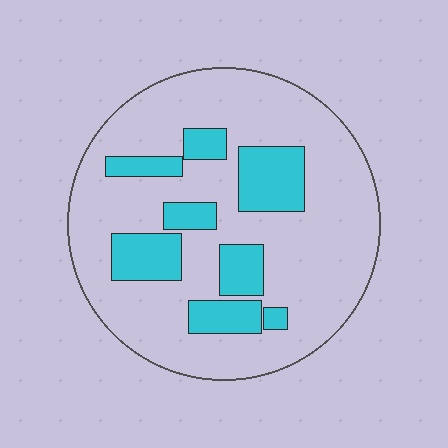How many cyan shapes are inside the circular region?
8.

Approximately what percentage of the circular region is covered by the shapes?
Approximately 25%.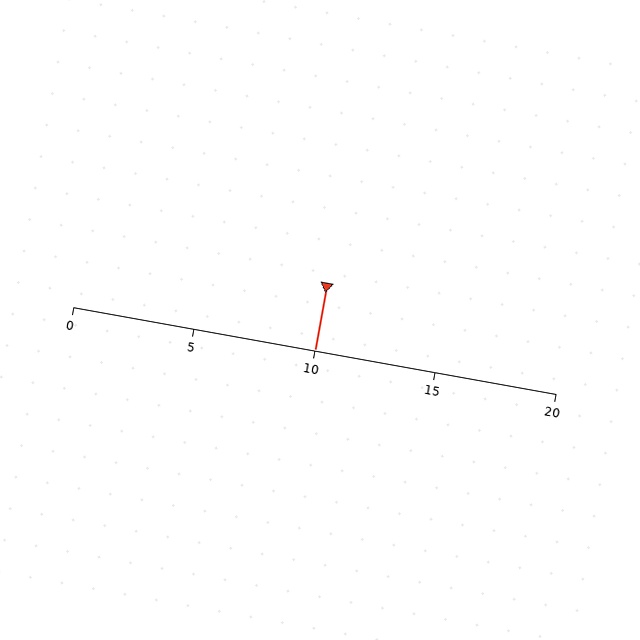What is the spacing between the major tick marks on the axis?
The major ticks are spaced 5 apart.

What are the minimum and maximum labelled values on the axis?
The axis runs from 0 to 20.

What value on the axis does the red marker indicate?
The marker indicates approximately 10.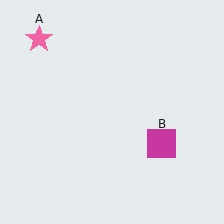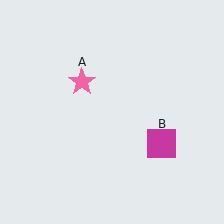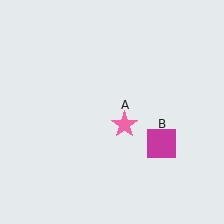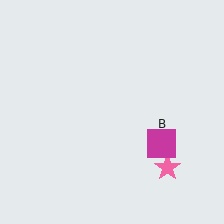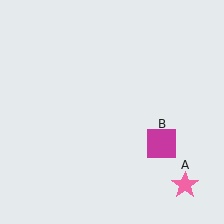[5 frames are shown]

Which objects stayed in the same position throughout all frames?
Magenta square (object B) remained stationary.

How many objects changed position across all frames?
1 object changed position: pink star (object A).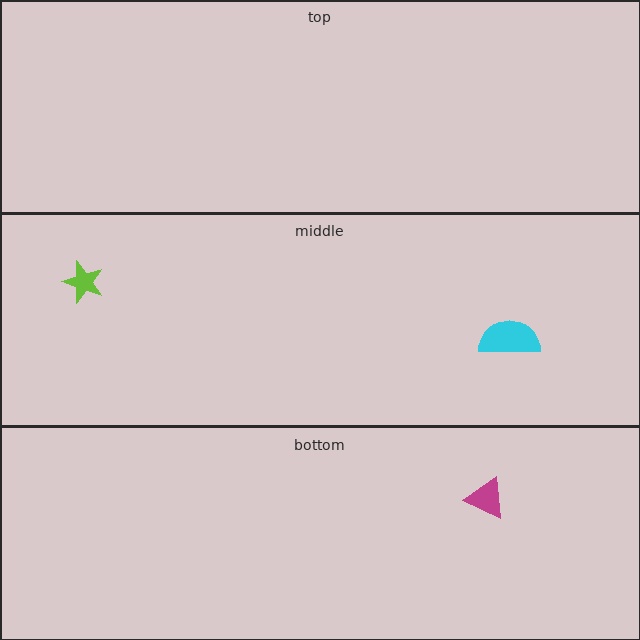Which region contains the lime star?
The middle region.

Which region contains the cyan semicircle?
The middle region.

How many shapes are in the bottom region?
1.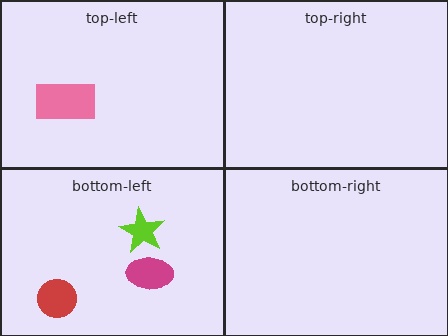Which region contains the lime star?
The bottom-left region.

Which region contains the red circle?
The bottom-left region.